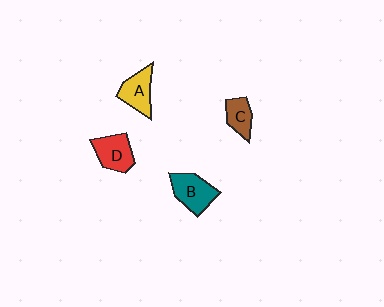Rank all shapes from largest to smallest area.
From largest to smallest: B (teal), D (red), A (yellow), C (brown).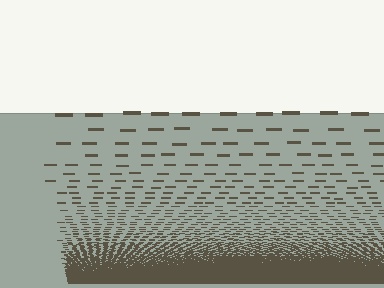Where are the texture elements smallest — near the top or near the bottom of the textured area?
Near the bottom.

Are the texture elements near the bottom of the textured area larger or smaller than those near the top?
Smaller. The gradient is inverted — elements near the bottom are smaller and denser.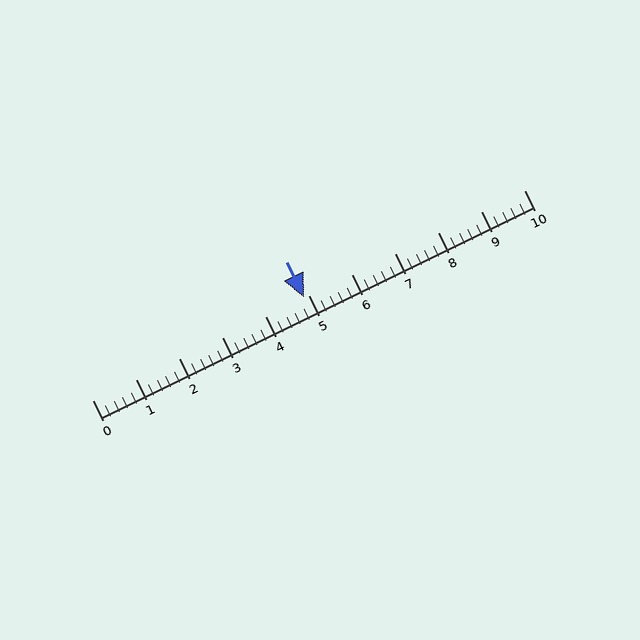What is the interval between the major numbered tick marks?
The major tick marks are spaced 1 units apart.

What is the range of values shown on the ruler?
The ruler shows values from 0 to 10.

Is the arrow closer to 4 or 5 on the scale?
The arrow is closer to 5.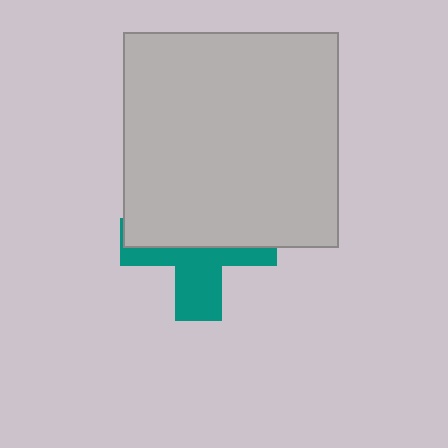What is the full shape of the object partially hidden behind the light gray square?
The partially hidden object is a teal cross.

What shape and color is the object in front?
The object in front is a light gray square.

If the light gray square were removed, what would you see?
You would see the complete teal cross.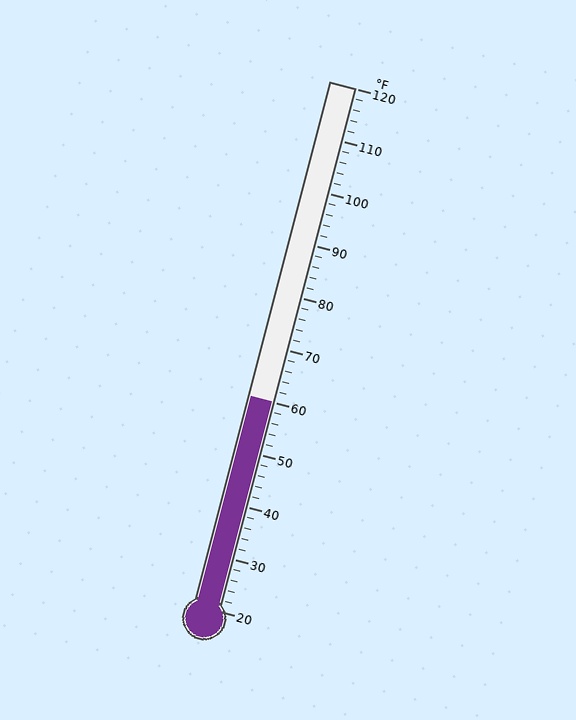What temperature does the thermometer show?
The thermometer shows approximately 60°F.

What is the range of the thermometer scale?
The thermometer scale ranges from 20°F to 120°F.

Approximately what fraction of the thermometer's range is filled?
The thermometer is filled to approximately 40% of its range.